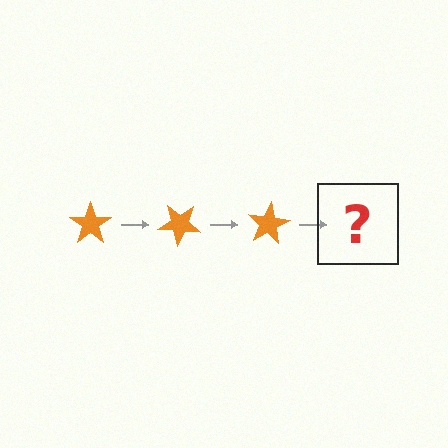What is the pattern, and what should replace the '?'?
The pattern is that the star rotates 40 degrees each step. The '?' should be an orange star rotated 120 degrees.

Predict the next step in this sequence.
The next step is an orange star rotated 120 degrees.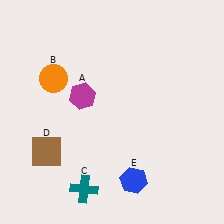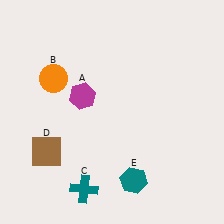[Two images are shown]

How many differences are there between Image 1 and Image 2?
There is 1 difference between the two images.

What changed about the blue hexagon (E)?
In Image 1, E is blue. In Image 2, it changed to teal.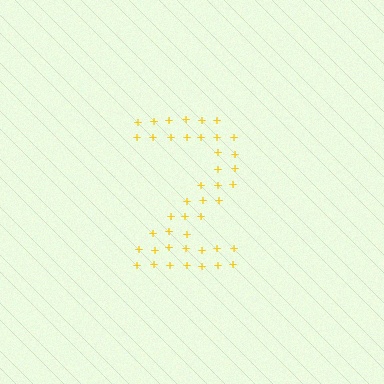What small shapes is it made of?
It is made of small plus signs.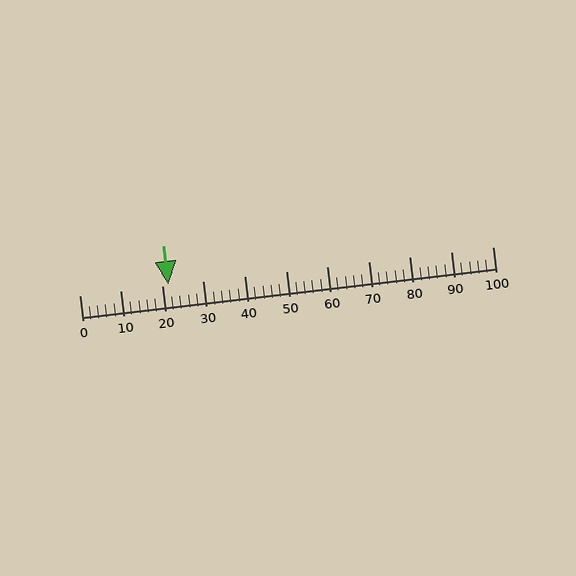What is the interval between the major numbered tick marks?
The major tick marks are spaced 10 units apart.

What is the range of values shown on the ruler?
The ruler shows values from 0 to 100.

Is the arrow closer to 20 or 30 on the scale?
The arrow is closer to 20.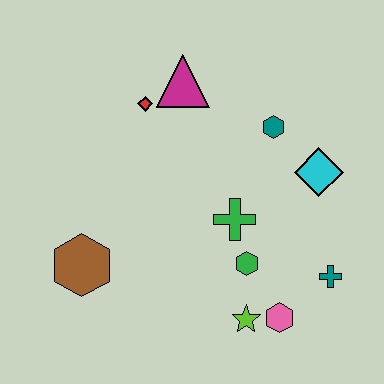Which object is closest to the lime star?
The pink hexagon is closest to the lime star.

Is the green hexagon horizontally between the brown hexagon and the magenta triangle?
No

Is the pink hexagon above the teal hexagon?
No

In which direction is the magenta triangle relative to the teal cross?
The magenta triangle is above the teal cross.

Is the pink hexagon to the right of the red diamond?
Yes